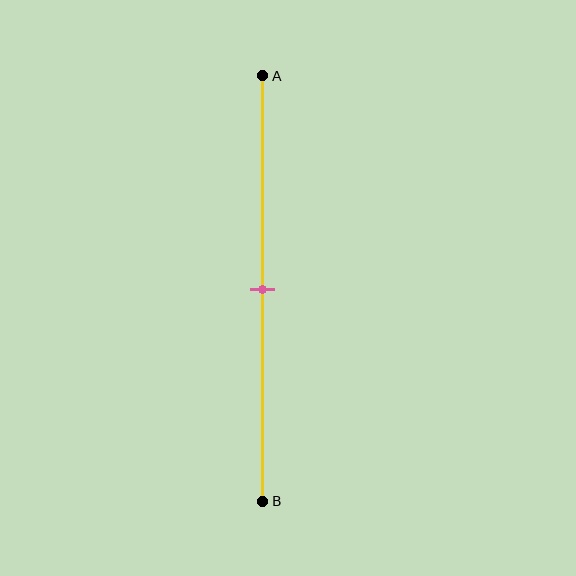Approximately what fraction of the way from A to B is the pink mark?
The pink mark is approximately 50% of the way from A to B.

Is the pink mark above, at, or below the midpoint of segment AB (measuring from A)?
The pink mark is approximately at the midpoint of segment AB.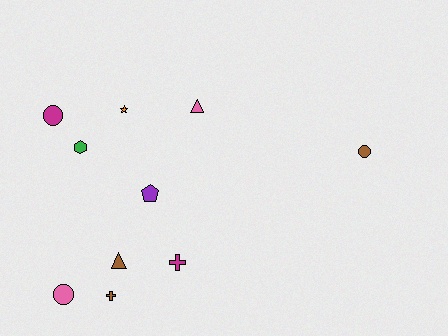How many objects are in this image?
There are 10 objects.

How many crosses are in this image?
There are 2 crosses.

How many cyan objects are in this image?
There are no cyan objects.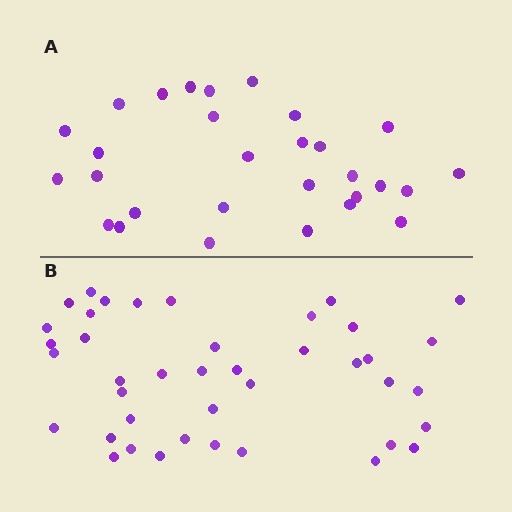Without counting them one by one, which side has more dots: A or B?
Region B (the bottom region) has more dots.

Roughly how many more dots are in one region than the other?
Region B has roughly 12 or so more dots than region A.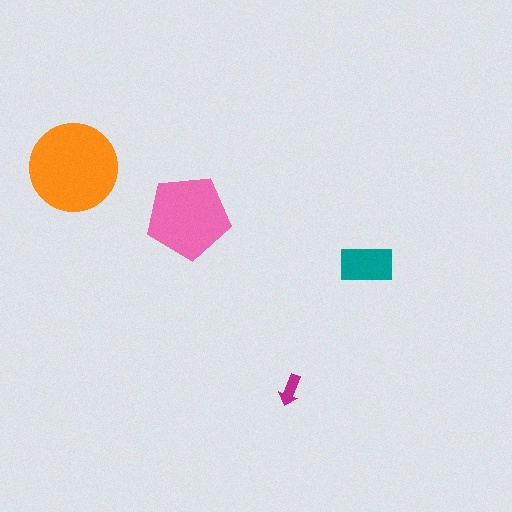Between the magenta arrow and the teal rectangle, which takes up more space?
The teal rectangle.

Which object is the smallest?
The magenta arrow.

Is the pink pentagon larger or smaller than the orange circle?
Smaller.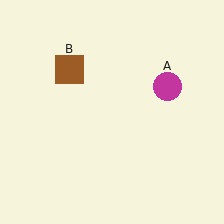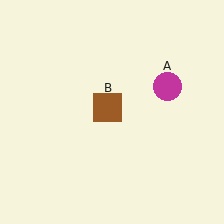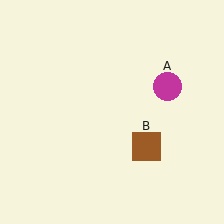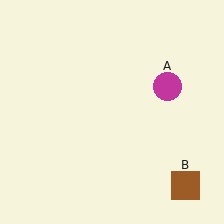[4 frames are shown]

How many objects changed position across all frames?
1 object changed position: brown square (object B).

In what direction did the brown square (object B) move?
The brown square (object B) moved down and to the right.